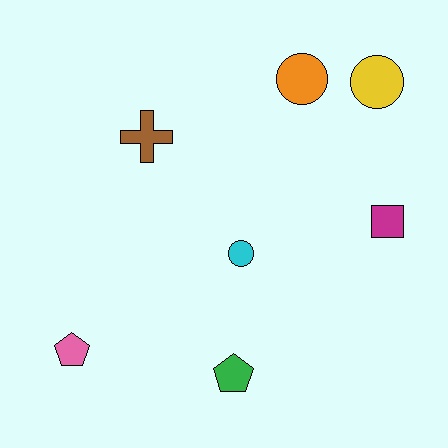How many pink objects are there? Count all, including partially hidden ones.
There is 1 pink object.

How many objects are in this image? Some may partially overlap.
There are 7 objects.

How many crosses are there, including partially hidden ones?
There is 1 cross.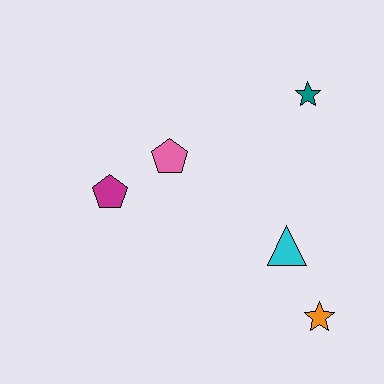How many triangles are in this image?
There is 1 triangle.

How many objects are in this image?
There are 5 objects.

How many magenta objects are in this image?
There is 1 magenta object.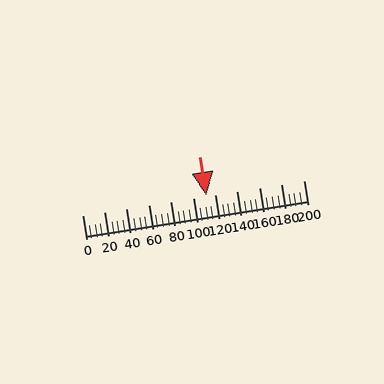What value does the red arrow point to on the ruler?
The red arrow points to approximately 112.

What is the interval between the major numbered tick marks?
The major tick marks are spaced 20 units apart.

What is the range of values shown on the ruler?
The ruler shows values from 0 to 200.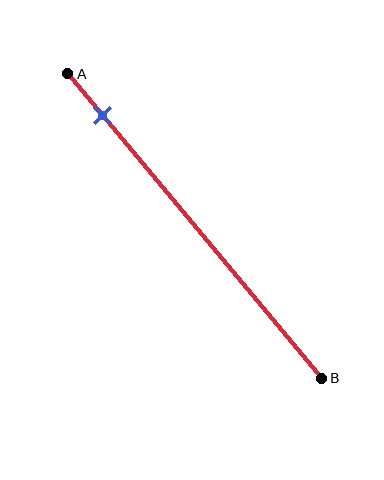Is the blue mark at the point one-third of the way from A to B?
No, the mark is at about 15% from A, not at the 33% one-third point.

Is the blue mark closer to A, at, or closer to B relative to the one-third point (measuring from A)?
The blue mark is closer to point A than the one-third point of segment AB.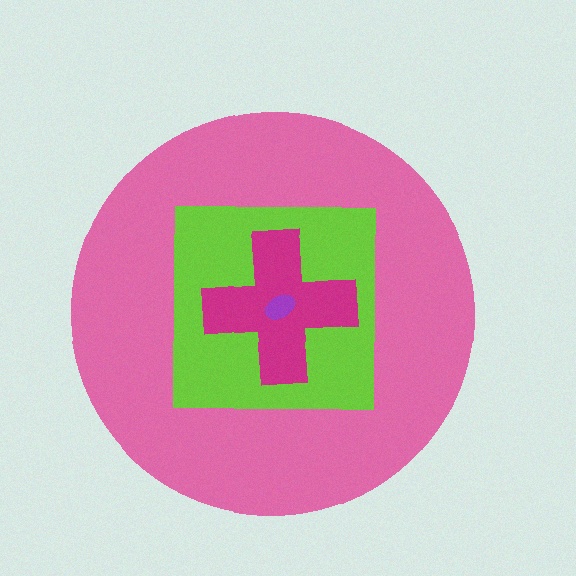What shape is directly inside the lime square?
The magenta cross.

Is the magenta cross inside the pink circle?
Yes.